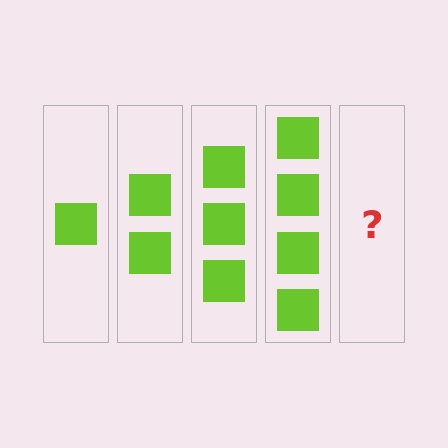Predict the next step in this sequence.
The next step is 5 squares.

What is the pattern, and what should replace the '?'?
The pattern is that each step adds one more square. The '?' should be 5 squares.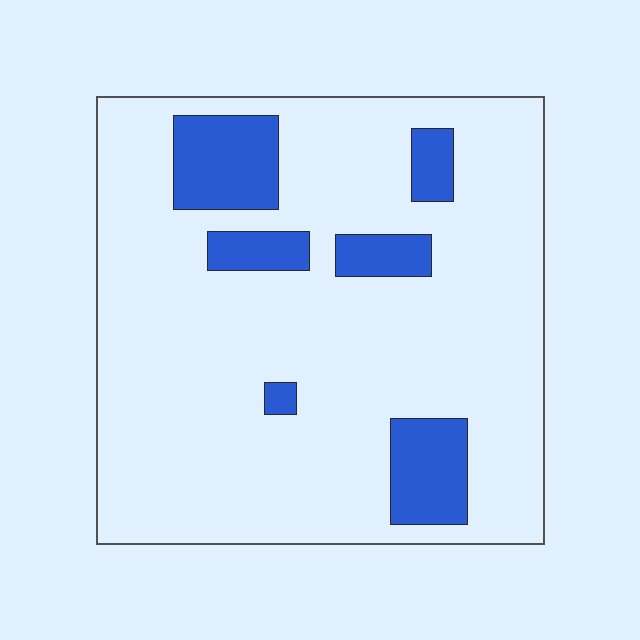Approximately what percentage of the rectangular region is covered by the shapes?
Approximately 15%.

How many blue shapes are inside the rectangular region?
6.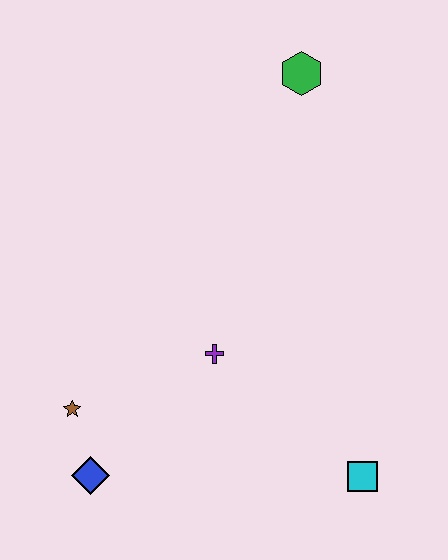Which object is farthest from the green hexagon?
The blue diamond is farthest from the green hexagon.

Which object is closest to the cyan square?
The purple cross is closest to the cyan square.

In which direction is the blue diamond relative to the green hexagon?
The blue diamond is below the green hexagon.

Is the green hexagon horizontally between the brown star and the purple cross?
No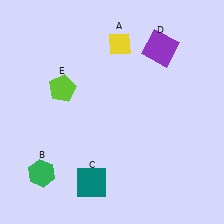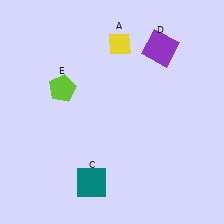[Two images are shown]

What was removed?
The green hexagon (B) was removed in Image 2.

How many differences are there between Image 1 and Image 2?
There is 1 difference between the two images.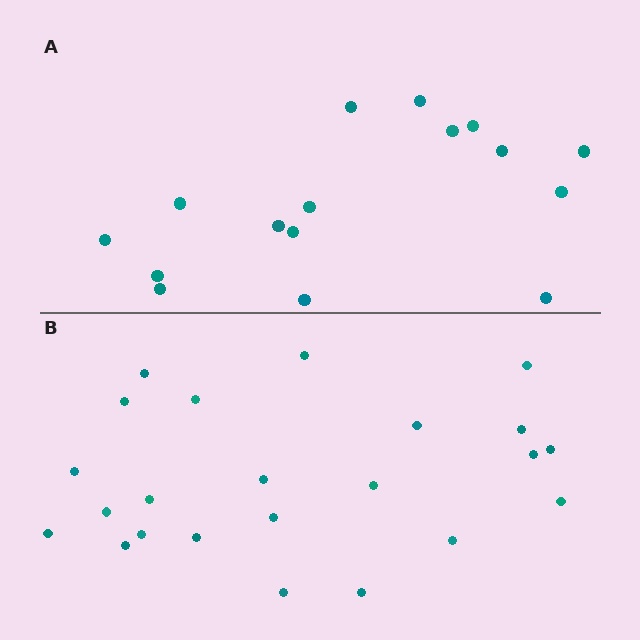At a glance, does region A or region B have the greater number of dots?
Region B (the bottom region) has more dots.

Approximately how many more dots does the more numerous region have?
Region B has roughly 8 or so more dots than region A.